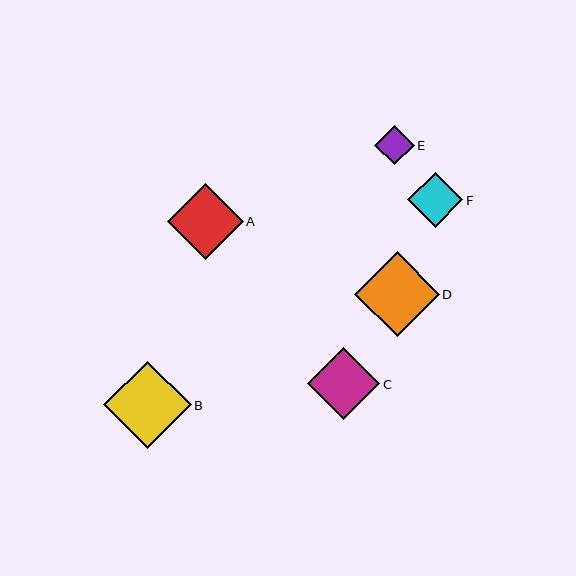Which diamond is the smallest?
Diamond E is the smallest with a size of approximately 40 pixels.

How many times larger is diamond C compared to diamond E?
Diamond C is approximately 1.8 times the size of diamond E.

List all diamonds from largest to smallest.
From largest to smallest: B, D, A, C, F, E.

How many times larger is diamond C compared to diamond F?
Diamond C is approximately 1.3 times the size of diamond F.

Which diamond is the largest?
Diamond B is the largest with a size of approximately 88 pixels.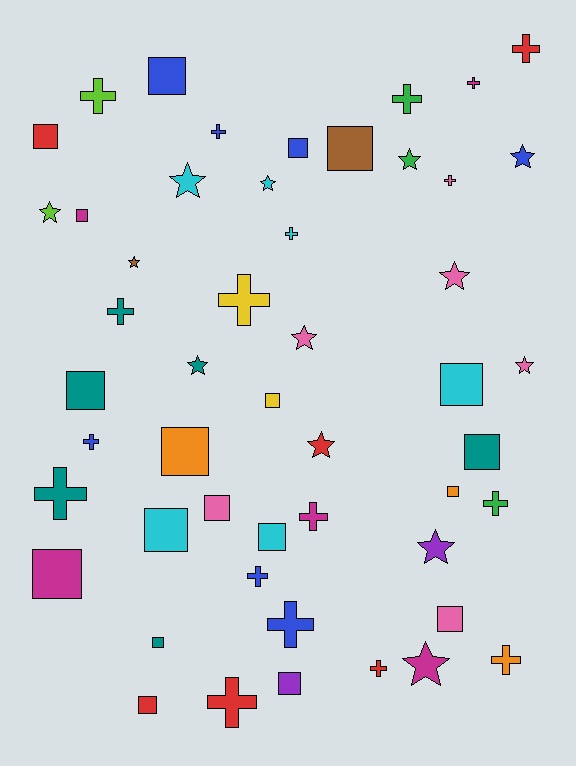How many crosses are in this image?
There are 18 crosses.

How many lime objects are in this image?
There are 2 lime objects.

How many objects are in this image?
There are 50 objects.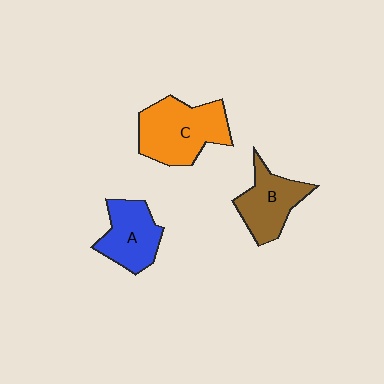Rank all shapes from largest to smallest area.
From largest to smallest: C (orange), B (brown), A (blue).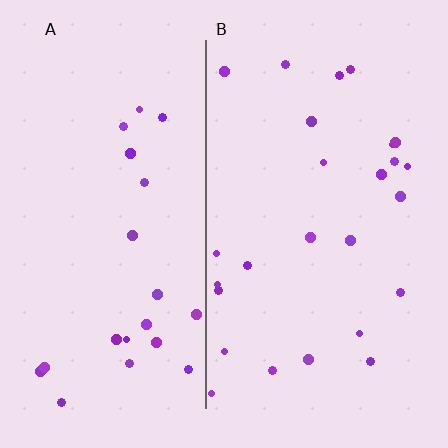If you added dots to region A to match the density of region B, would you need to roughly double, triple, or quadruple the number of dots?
Approximately double.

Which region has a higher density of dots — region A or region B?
B (the right).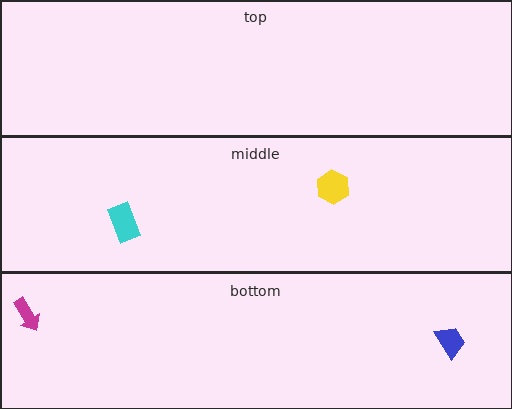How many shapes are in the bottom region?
2.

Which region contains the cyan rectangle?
The middle region.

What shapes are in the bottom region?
The blue trapezoid, the magenta arrow.